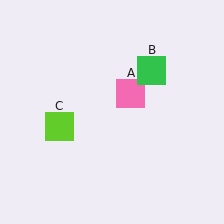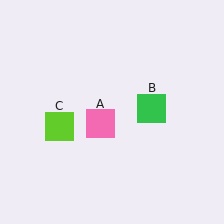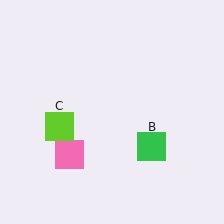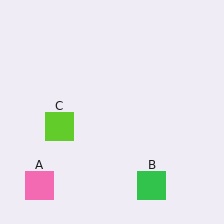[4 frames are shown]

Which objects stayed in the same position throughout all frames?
Lime square (object C) remained stationary.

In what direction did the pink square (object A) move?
The pink square (object A) moved down and to the left.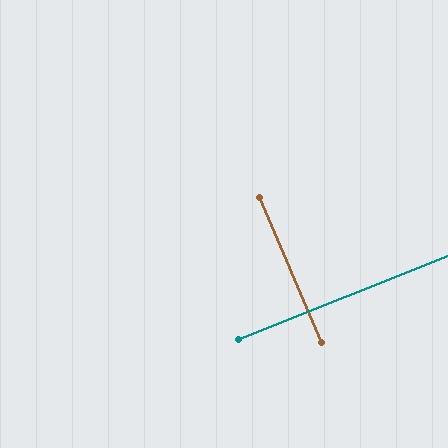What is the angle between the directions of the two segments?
Approximately 89 degrees.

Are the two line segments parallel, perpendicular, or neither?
Perpendicular — they meet at approximately 89°.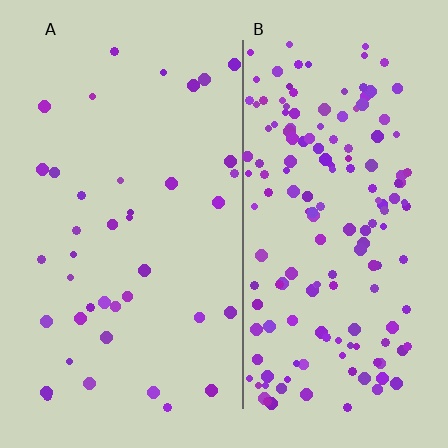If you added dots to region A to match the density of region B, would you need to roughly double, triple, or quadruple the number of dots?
Approximately quadruple.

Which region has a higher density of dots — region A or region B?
B (the right).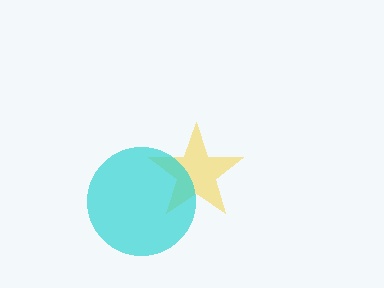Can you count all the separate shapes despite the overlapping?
Yes, there are 2 separate shapes.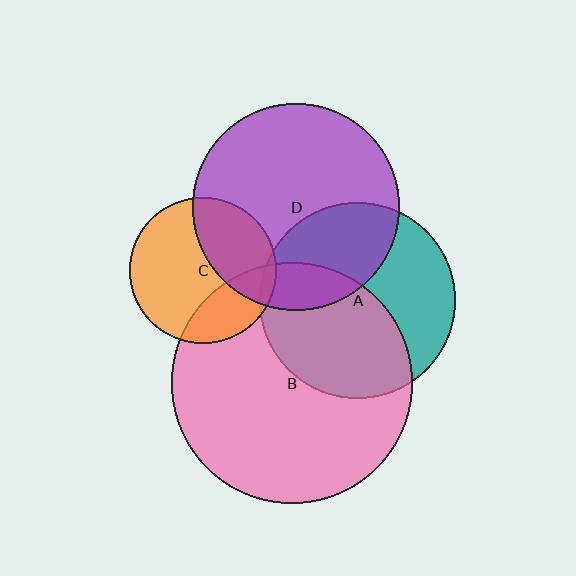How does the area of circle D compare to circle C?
Approximately 2.0 times.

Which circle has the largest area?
Circle B (pink).